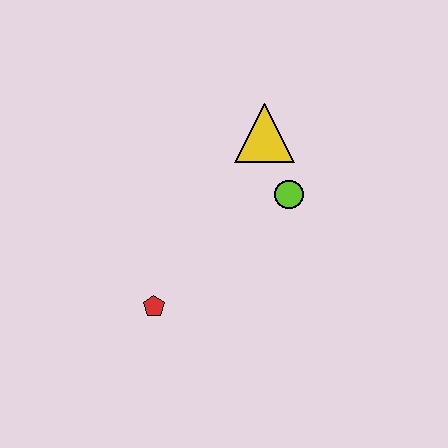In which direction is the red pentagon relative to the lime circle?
The red pentagon is to the left of the lime circle.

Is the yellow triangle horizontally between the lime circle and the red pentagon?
Yes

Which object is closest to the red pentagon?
The lime circle is closest to the red pentagon.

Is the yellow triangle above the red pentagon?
Yes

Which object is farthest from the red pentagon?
The yellow triangle is farthest from the red pentagon.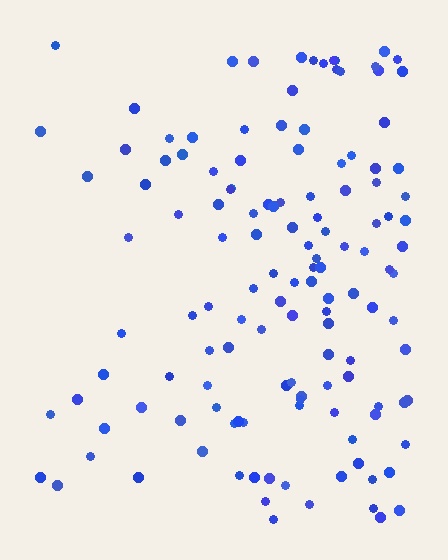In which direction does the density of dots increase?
From left to right, with the right side densest.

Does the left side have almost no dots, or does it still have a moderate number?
Still a moderate number, just noticeably fewer than the right.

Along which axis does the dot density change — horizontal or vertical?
Horizontal.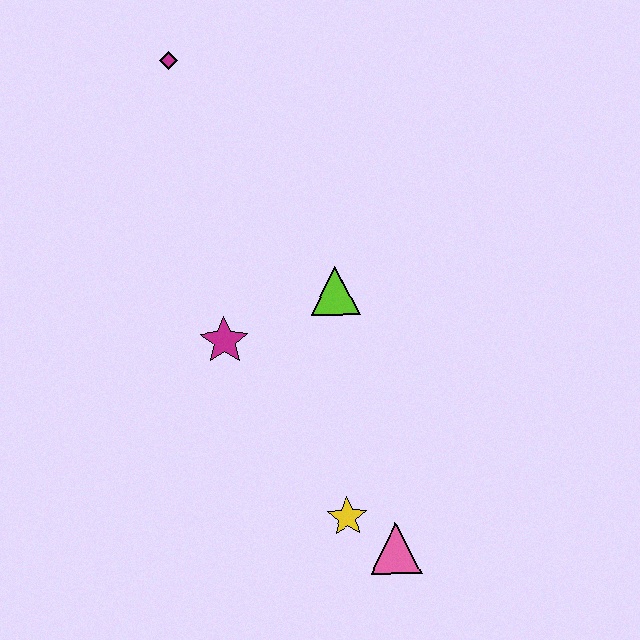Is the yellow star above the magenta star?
No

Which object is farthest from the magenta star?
The magenta diamond is farthest from the magenta star.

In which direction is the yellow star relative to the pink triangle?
The yellow star is to the left of the pink triangle.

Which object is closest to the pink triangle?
The yellow star is closest to the pink triangle.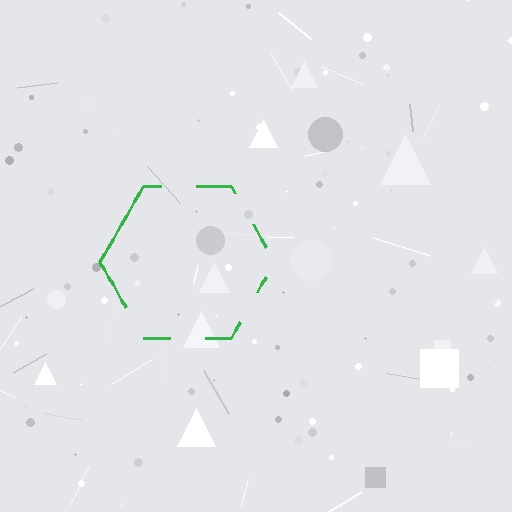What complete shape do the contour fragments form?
The contour fragments form a hexagon.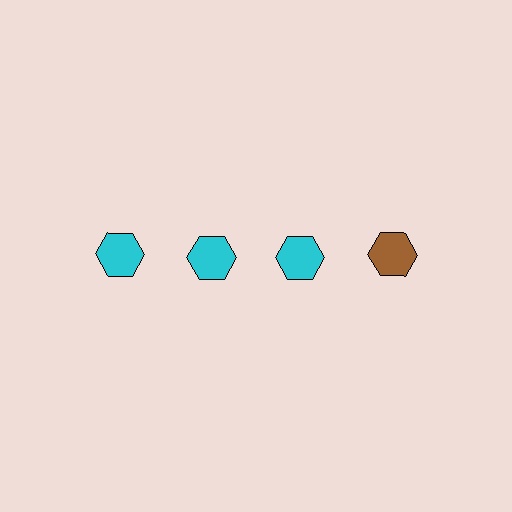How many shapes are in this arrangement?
There are 4 shapes arranged in a grid pattern.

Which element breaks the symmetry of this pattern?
The brown hexagon in the top row, second from right column breaks the symmetry. All other shapes are cyan hexagons.